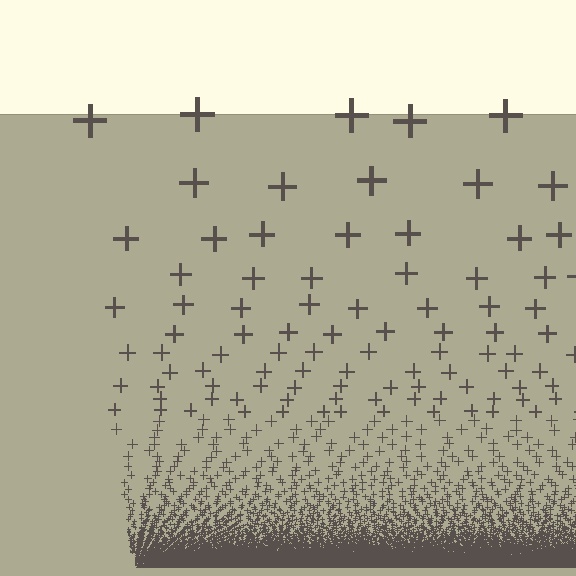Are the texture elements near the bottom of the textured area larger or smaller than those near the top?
Smaller. The gradient is inverted — elements near the bottom are smaller and denser.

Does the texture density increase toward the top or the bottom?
Density increases toward the bottom.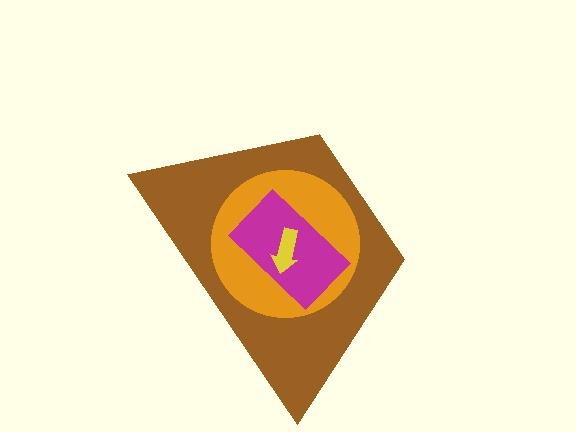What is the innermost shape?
The yellow arrow.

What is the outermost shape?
The brown trapezoid.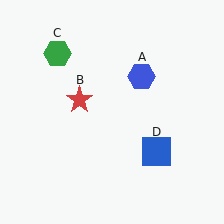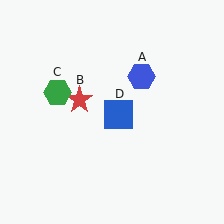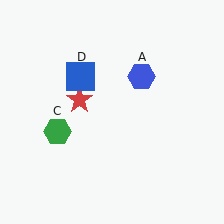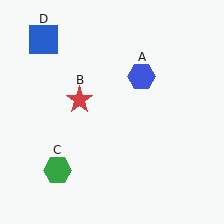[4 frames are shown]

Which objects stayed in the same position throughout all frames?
Blue hexagon (object A) and red star (object B) remained stationary.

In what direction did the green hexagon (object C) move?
The green hexagon (object C) moved down.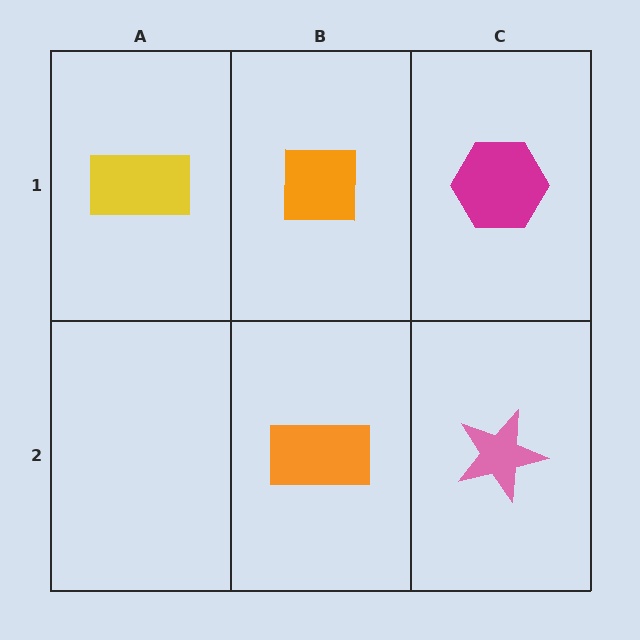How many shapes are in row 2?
2 shapes.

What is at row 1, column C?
A magenta hexagon.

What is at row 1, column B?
An orange square.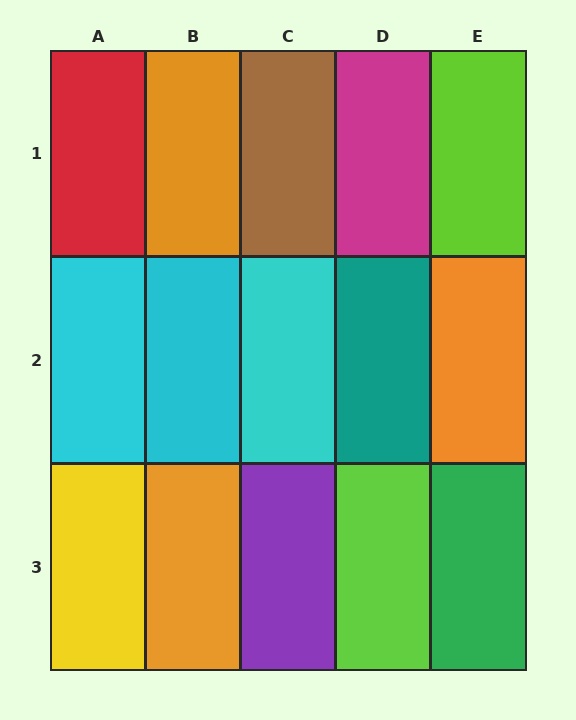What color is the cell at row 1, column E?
Lime.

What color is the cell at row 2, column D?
Teal.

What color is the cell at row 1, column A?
Red.